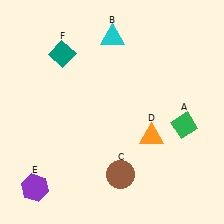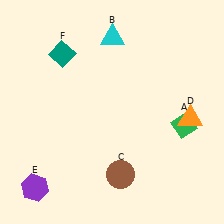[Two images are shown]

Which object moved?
The orange triangle (D) moved right.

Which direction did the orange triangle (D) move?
The orange triangle (D) moved right.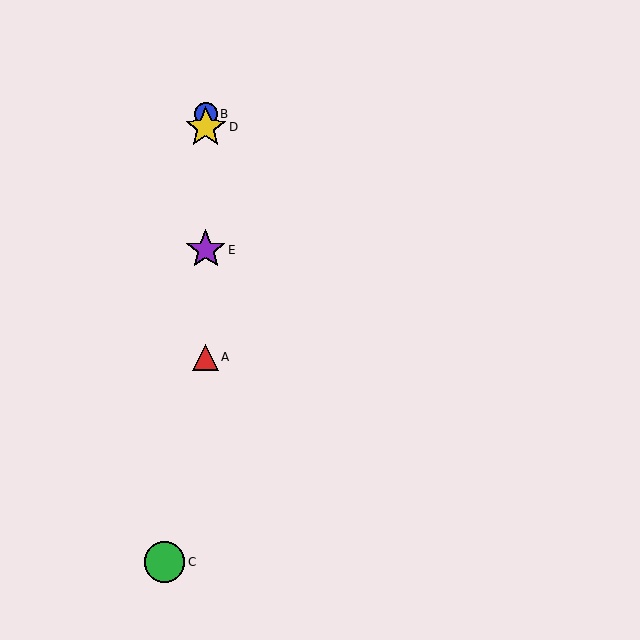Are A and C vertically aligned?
No, A is at x≈206 and C is at x≈165.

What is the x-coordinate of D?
Object D is at x≈206.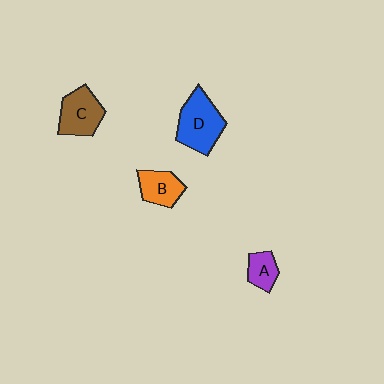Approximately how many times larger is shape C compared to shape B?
Approximately 1.3 times.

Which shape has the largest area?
Shape D (blue).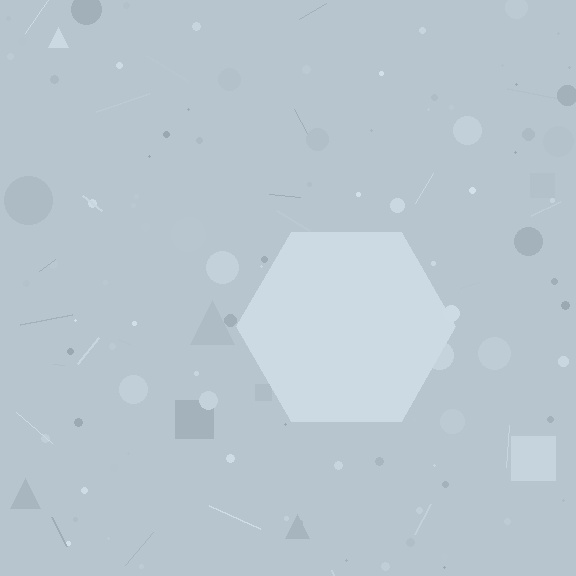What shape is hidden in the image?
A hexagon is hidden in the image.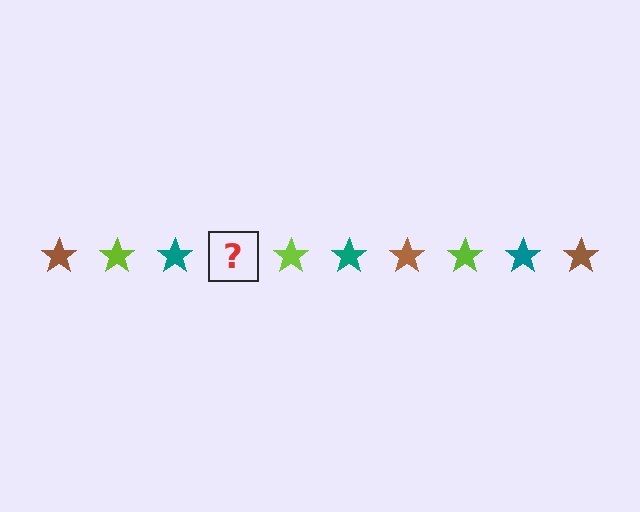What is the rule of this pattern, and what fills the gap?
The rule is that the pattern cycles through brown, lime, teal stars. The gap should be filled with a brown star.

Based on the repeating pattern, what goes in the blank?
The blank should be a brown star.